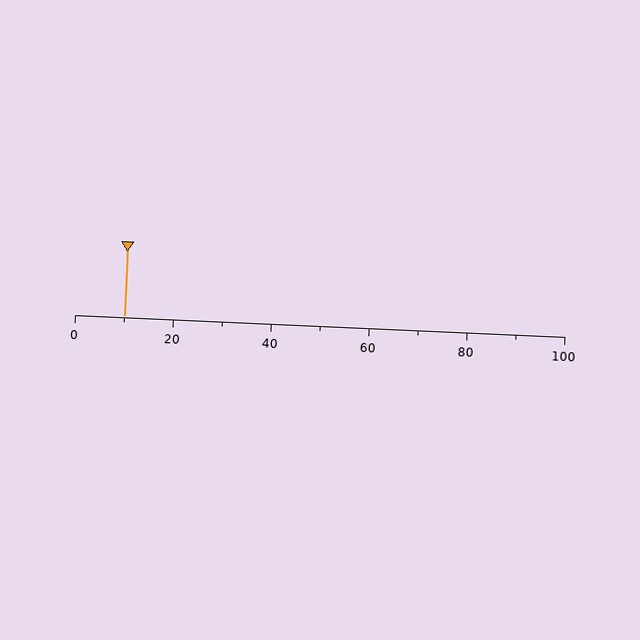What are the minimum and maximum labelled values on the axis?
The axis runs from 0 to 100.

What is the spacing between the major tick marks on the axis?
The major ticks are spaced 20 apart.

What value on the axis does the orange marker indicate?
The marker indicates approximately 10.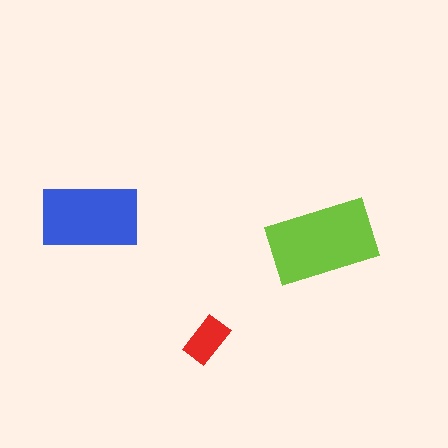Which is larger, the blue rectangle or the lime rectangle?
The lime one.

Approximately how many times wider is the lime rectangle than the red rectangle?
About 2.5 times wider.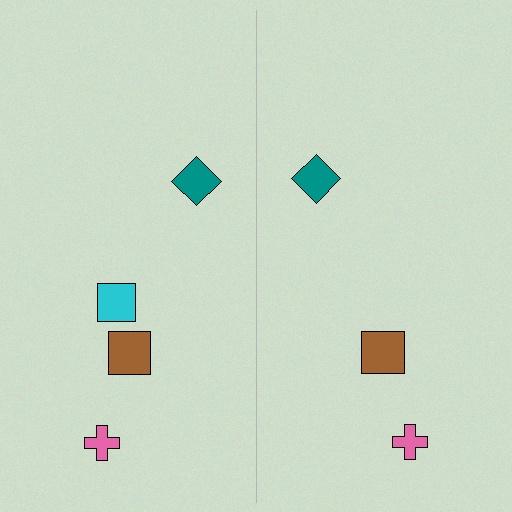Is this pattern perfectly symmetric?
No, the pattern is not perfectly symmetric. A cyan square is missing from the right side.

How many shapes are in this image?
There are 7 shapes in this image.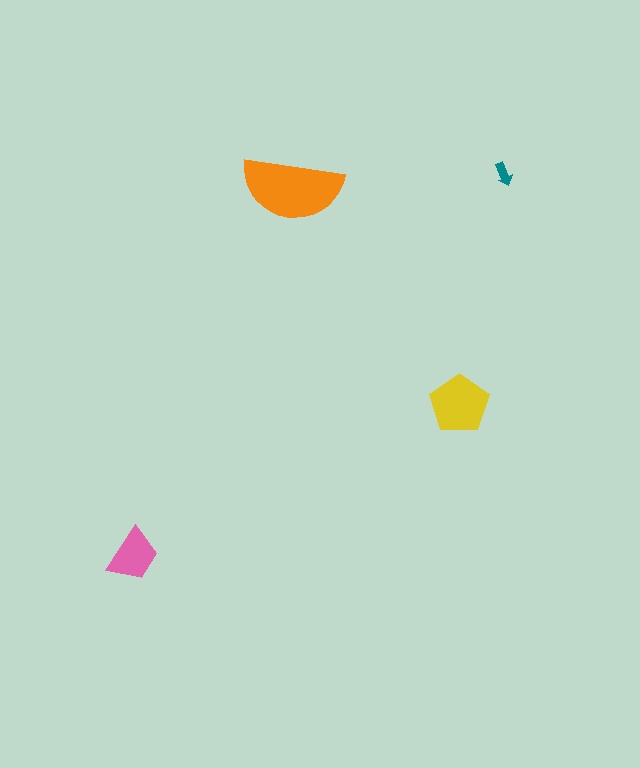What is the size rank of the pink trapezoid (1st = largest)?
3rd.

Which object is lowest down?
The pink trapezoid is bottommost.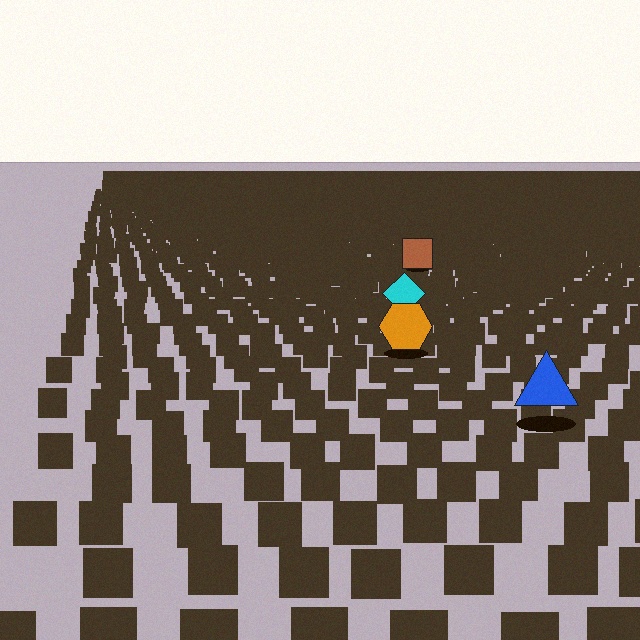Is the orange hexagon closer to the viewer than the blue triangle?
No. The blue triangle is closer — you can tell from the texture gradient: the ground texture is coarser near it.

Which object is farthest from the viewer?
The brown square is farthest from the viewer. It appears smaller and the ground texture around it is denser.